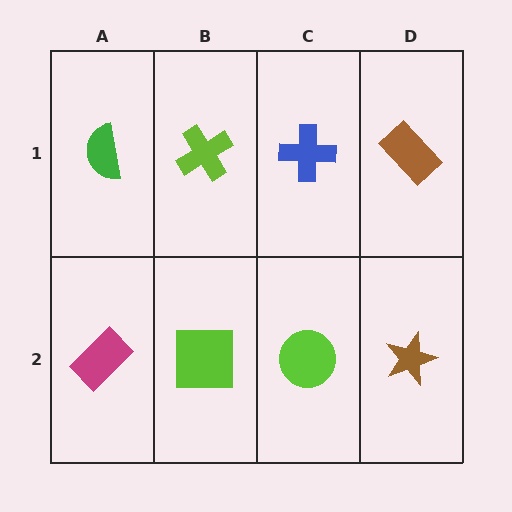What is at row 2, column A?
A magenta rectangle.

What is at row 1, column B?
A lime cross.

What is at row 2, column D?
A brown star.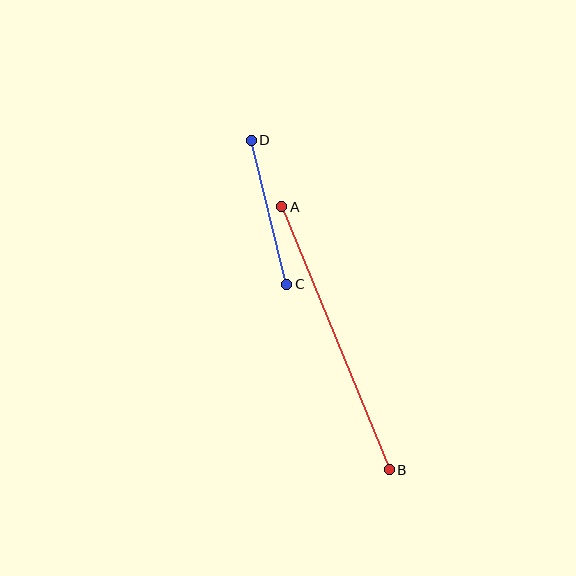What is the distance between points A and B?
The distance is approximately 284 pixels.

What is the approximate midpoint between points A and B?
The midpoint is at approximately (336, 338) pixels.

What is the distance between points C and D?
The distance is approximately 148 pixels.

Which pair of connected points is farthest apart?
Points A and B are farthest apart.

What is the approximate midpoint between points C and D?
The midpoint is at approximately (269, 212) pixels.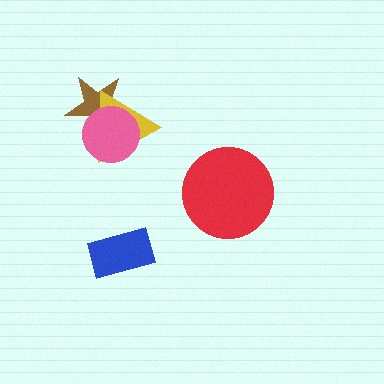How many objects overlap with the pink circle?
2 objects overlap with the pink circle.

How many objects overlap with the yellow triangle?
2 objects overlap with the yellow triangle.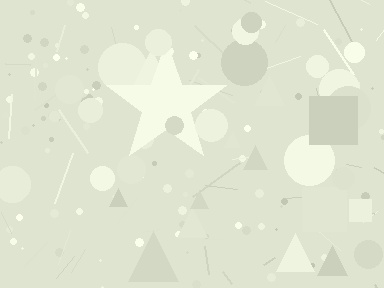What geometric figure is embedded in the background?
A star is embedded in the background.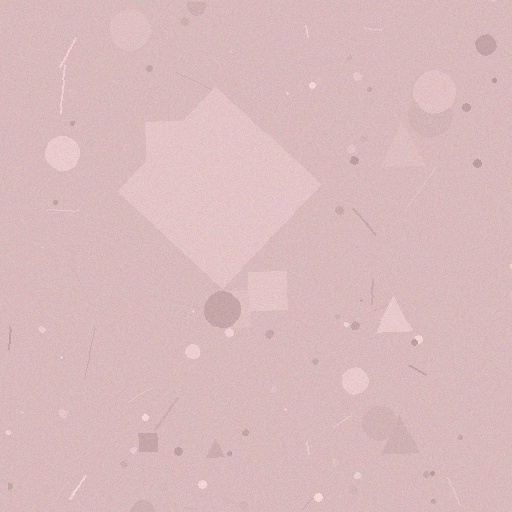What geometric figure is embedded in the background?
A diamond is embedded in the background.